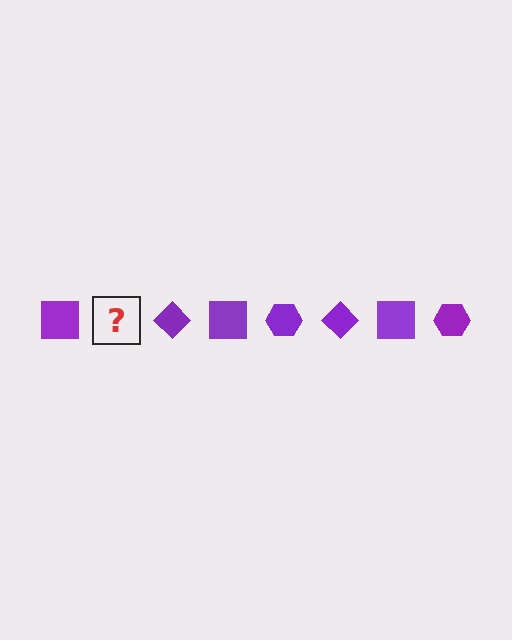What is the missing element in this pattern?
The missing element is a purple hexagon.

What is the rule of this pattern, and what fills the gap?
The rule is that the pattern cycles through square, hexagon, diamond shapes in purple. The gap should be filled with a purple hexagon.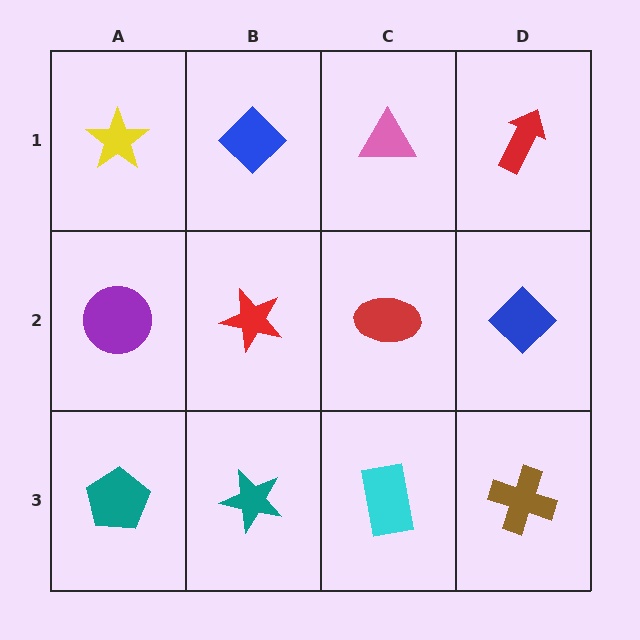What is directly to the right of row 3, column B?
A cyan rectangle.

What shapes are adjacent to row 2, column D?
A red arrow (row 1, column D), a brown cross (row 3, column D), a red ellipse (row 2, column C).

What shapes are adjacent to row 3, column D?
A blue diamond (row 2, column D), a cyan rectangle (row 3, column C).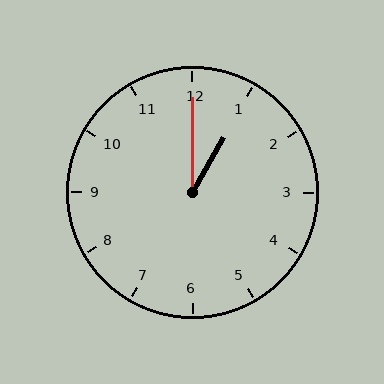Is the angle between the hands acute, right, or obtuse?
It is acute.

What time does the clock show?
1:00.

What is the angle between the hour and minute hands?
Approximately 30 degrees.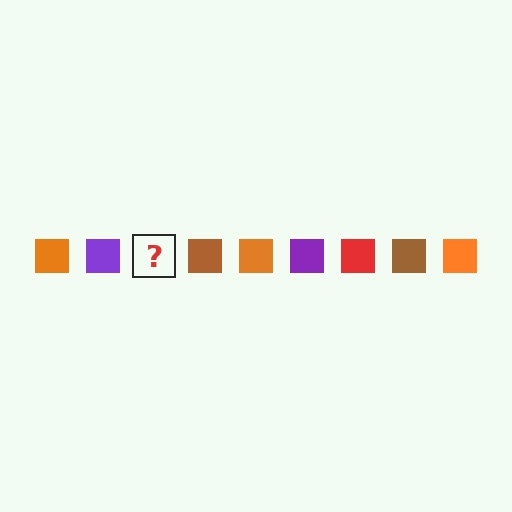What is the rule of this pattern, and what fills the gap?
The rule is that the pattern cycles through orange, purple, red, brown squares. The gap should be filled with a red square.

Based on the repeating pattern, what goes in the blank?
The blank should be a red square.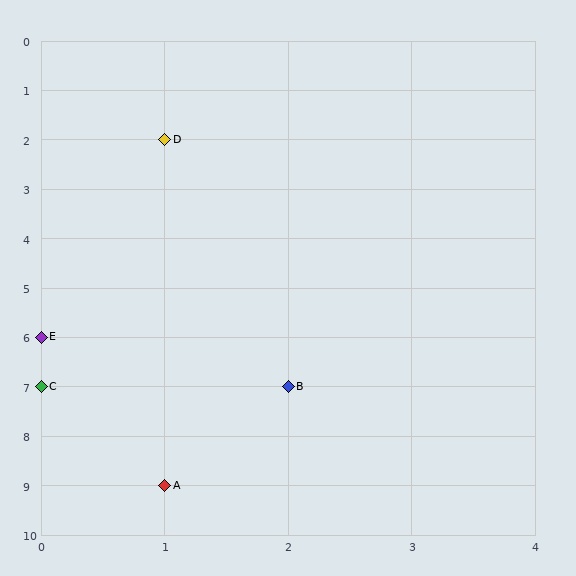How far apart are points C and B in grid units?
Points C and B are 2 columns apart.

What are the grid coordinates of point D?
Point D is at grid coordinates (1, 2).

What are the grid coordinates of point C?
Point C is at grid coordinates (0, 7).